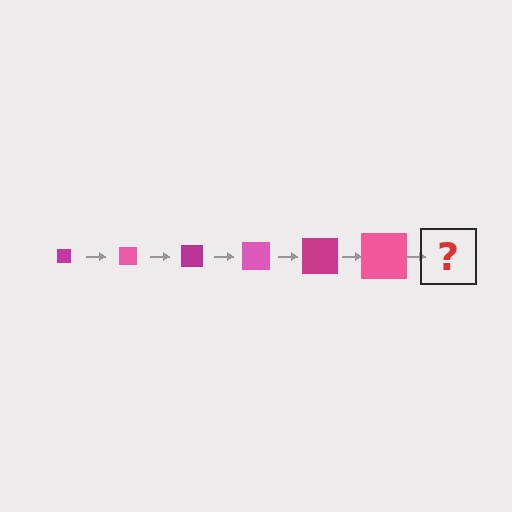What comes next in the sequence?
The next element should be a magenta square, larger than the previous one.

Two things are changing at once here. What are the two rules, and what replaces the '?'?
The two rules are that the square grows larger each step and the color cycles through magenta and pink. The '?' should be a magenta square, larger than the previous one.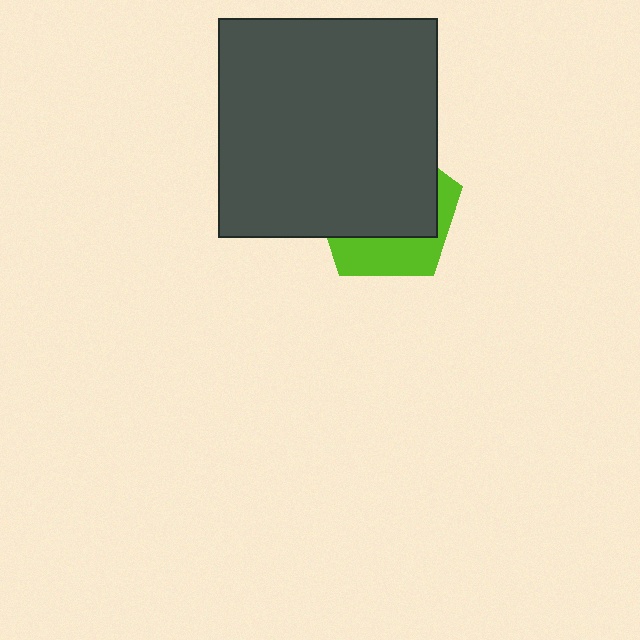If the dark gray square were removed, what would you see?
You would see the complete lime pentagon.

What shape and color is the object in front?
The object in front is a dark gray square.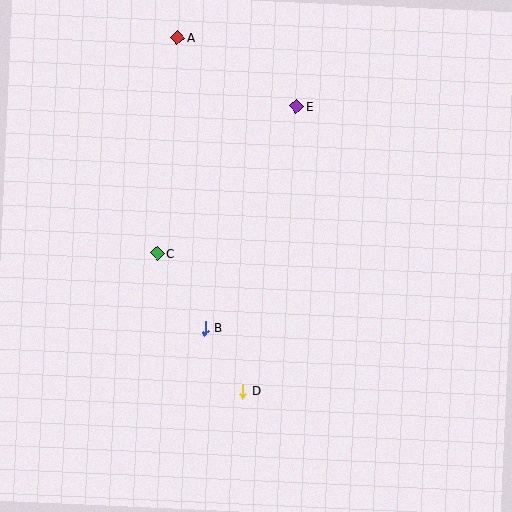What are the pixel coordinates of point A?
Point A is at (178, 37).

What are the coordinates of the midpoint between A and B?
The midpoint between A and B is at (191, 183).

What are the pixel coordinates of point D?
Point D is at (243, 391).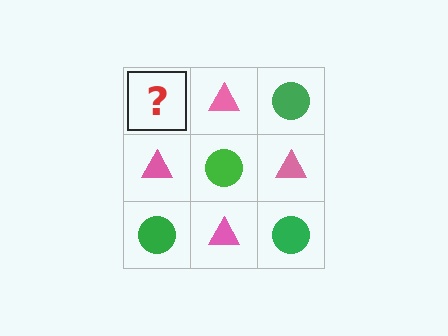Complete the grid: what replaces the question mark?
The question mark should be replaced with a green circle.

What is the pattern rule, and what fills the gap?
The rule is that it alternates green circle and pink triangle in a checkerboard pattern. The gap should be filled with a green circle.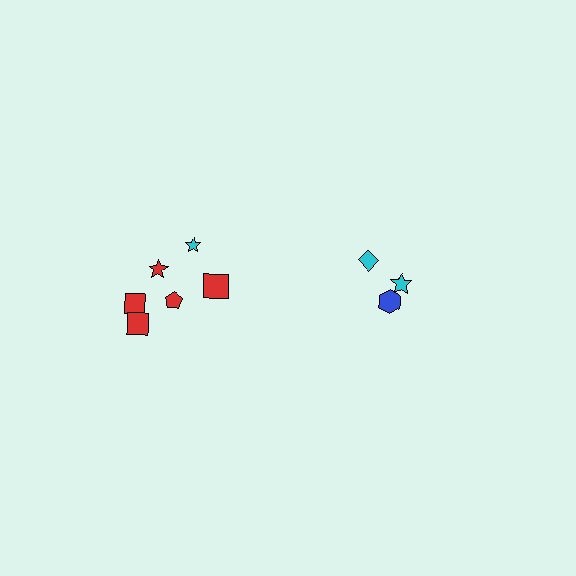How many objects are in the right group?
There are 3 objects.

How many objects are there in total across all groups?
There are 9 objects.